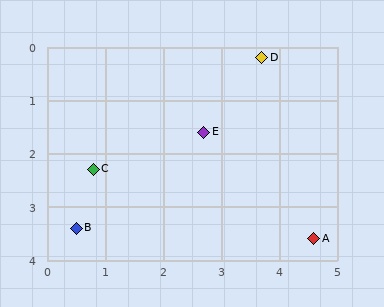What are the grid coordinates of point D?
Point D is at approximately (3.7, 0.2).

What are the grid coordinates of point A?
Point A is at approximately (4.6, 3.6).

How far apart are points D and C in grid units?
Points D and C are about 3.6 grid units apart.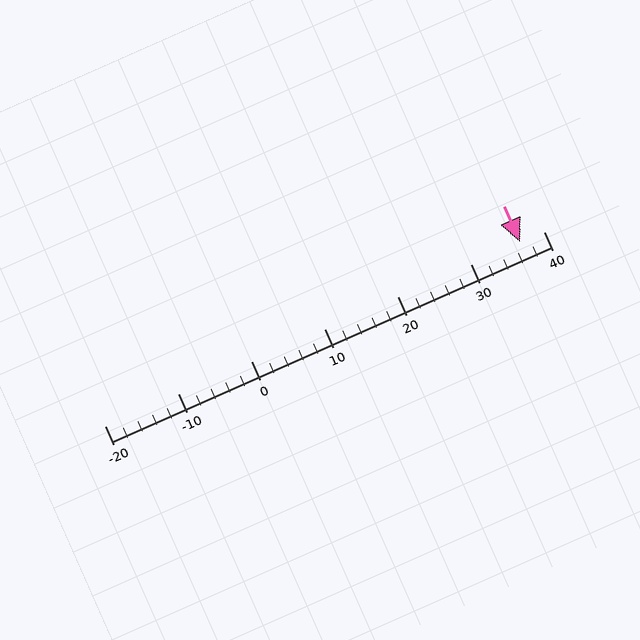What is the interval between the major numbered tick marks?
The major tick marks are spaced 10 units apart.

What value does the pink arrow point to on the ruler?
The pink arrow points to approximately 37.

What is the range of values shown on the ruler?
The ruler shows values from -20 to 40.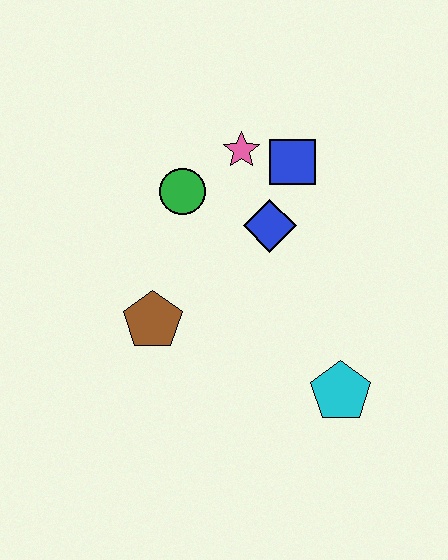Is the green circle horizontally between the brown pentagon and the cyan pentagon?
Yes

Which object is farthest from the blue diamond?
The cyan pentagon is farthest from the blue diamond.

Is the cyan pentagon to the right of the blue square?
Yes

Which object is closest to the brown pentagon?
The green circle is closest to the brown pentagon.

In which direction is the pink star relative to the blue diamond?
The pink star is above the blue diamond.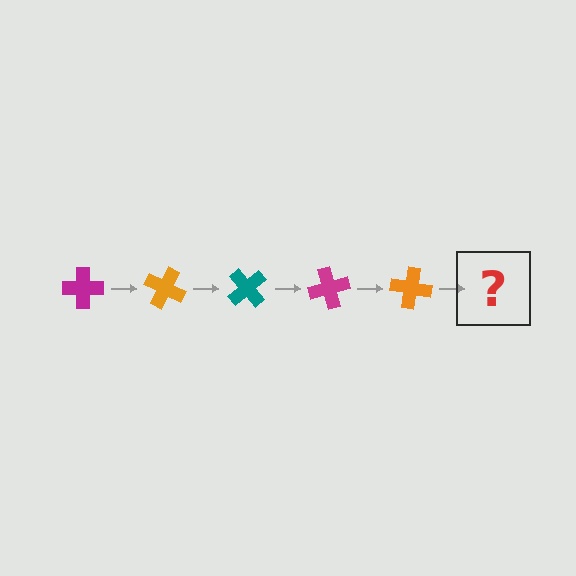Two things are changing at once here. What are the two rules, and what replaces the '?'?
The two rules are that it rotates 25 degrees each step and the color cycles through magenta, orange, and teal. The '?' should be a teal cross, rotated 125 degrees from the start.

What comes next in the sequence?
The next element should be a teal cross, rotated 125 degrees from the start.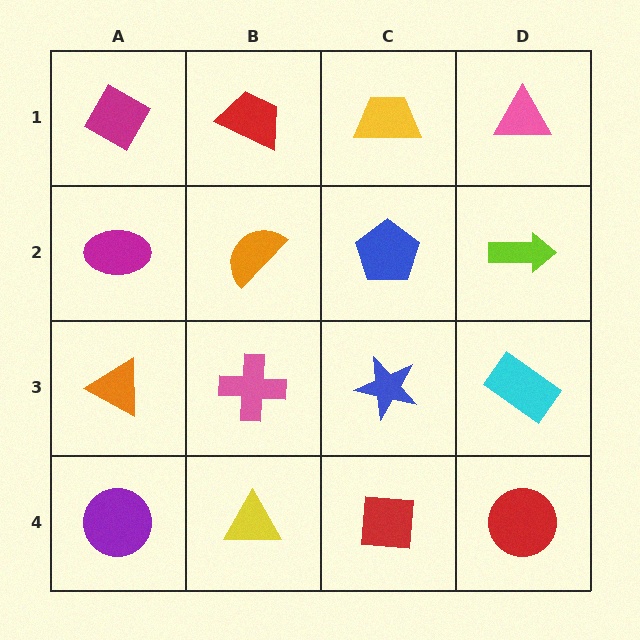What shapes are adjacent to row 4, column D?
A cyan rectangle (row 3, column D), a red square (row 4, column C).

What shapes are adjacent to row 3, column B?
An orange semicircle (row 2, column B), a yellow triangle (row 4, column B), an orange triangle (row 3, column A), a blue star (row 3, column C).